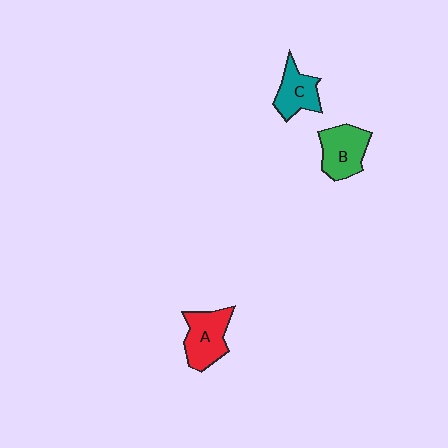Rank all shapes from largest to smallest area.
From largest to smallest: A (red), B (green), C (teal).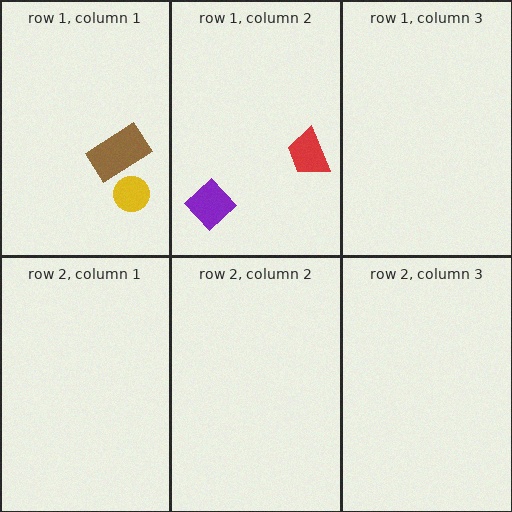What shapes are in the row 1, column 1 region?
The yellow circle, the brown rectangle.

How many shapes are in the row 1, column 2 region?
2.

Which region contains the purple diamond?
The row 1, column 2 region.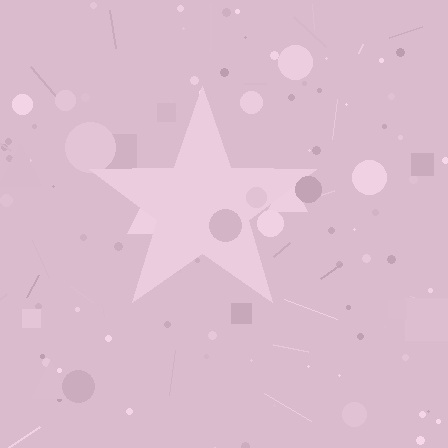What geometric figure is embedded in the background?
A star is embedded in the background.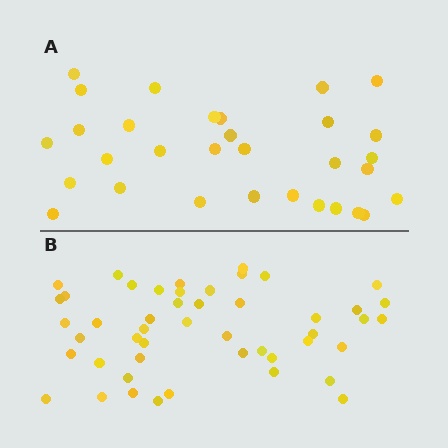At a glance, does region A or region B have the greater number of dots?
Region B (the bottom region) has more dots.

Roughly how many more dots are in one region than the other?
Region B has approximately 15 more dots than region A.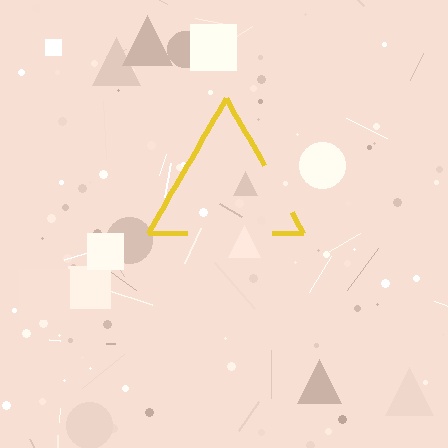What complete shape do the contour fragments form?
The contour fragments form a triangle.